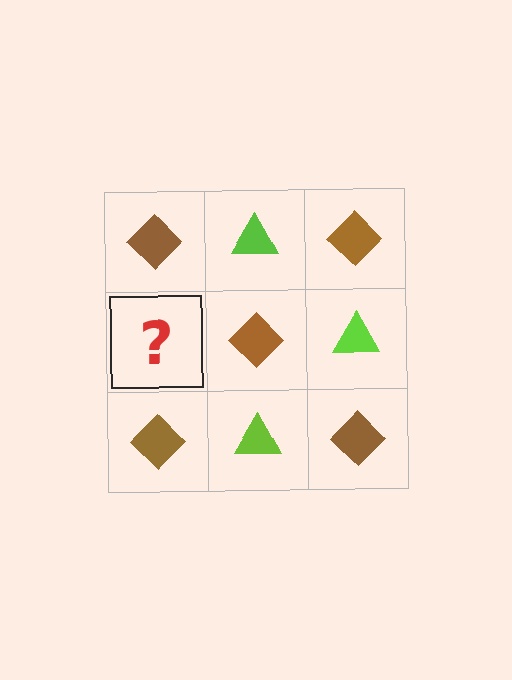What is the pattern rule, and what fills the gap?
The rule is that it alternates brown diamond and lime triangle in a checkerboard pattern. The gap should be filled with a lime triangle.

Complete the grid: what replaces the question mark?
The question mark should be replaced with a lime triangle.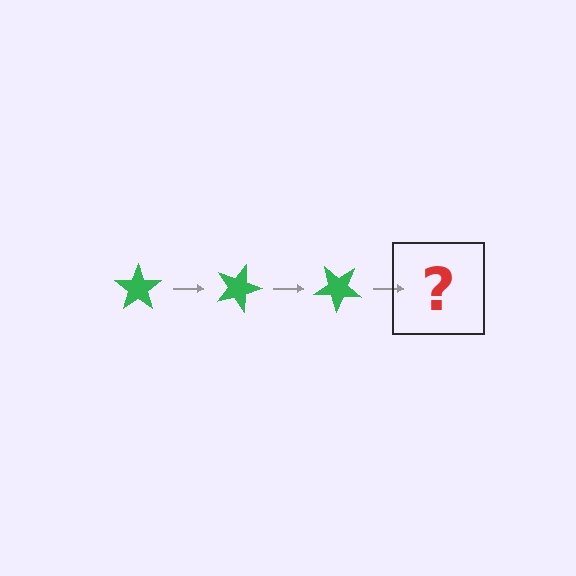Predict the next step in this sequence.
The next step is a green star rotated 60 degrees.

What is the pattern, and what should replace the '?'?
The pattern is that the star rotates 20 degrees each step. The '?' should be a green star rotated 60 degrees.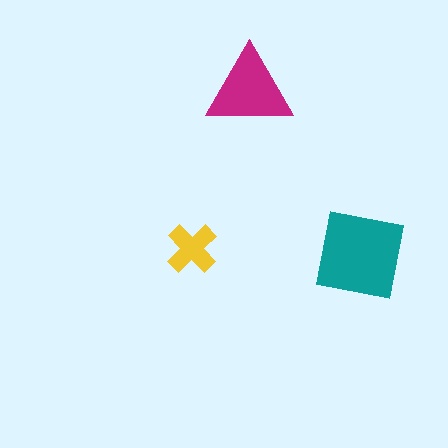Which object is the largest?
The teal square.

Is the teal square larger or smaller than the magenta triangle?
Larger.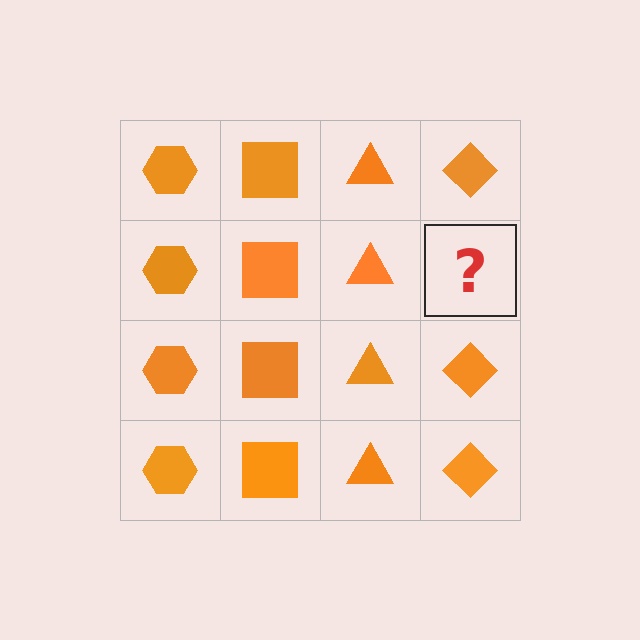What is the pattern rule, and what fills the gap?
The rule is that each column has a consistent shape. The gap should be filled with an orange diamond.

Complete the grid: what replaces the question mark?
The question mark should be replaced with an orange diamond.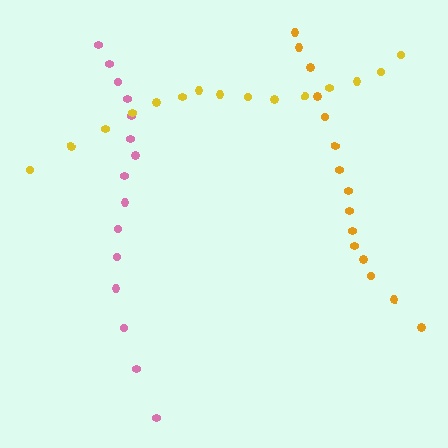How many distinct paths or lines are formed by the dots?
There are 3 distinct paths.